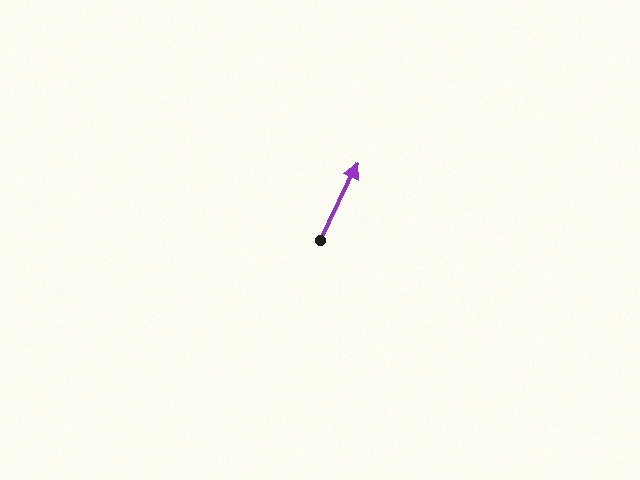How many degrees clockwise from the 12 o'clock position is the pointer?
Approximately 26 degrees.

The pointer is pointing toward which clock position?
Roughly 1 o'clock.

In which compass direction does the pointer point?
Northeast.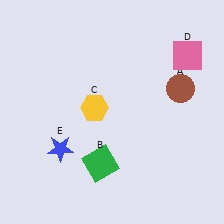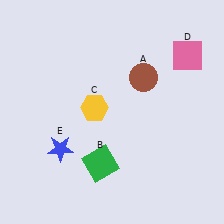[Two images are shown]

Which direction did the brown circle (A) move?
The brown circle (A) moved left.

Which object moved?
The brown circle (A) moved left.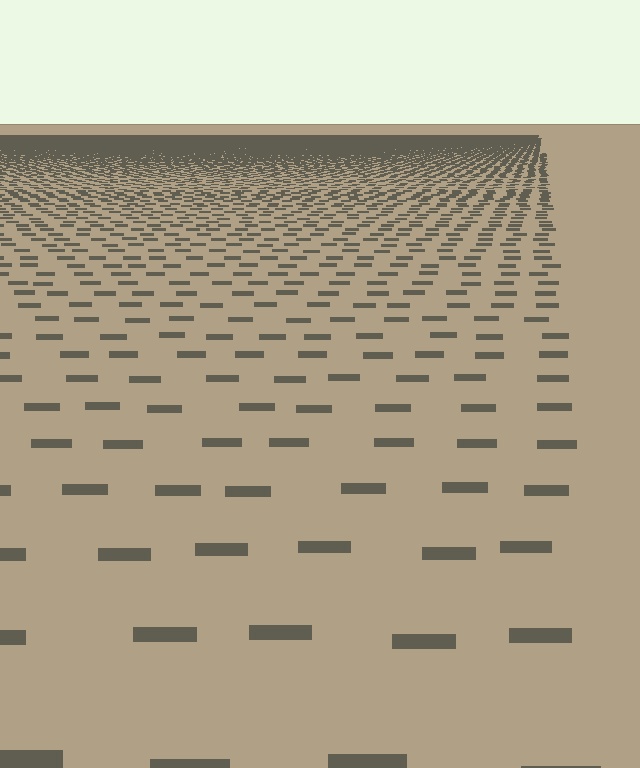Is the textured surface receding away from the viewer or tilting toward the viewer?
The surface is receding away from the viewer. Texture elements get smaller and denser toward the top.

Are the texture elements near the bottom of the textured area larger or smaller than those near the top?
Larger. Near the bottom, elements are closer to the viewer and appear at a bigger on-screen size.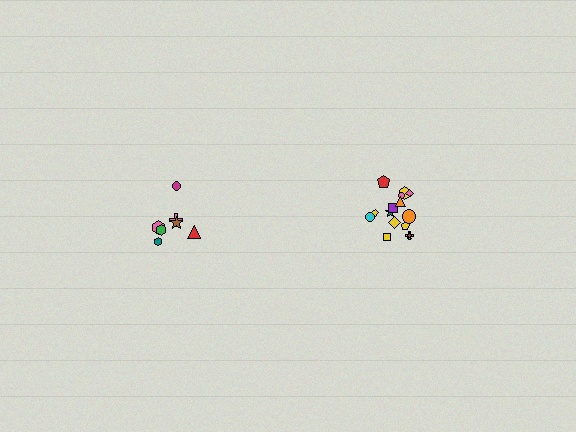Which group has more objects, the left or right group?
The right group.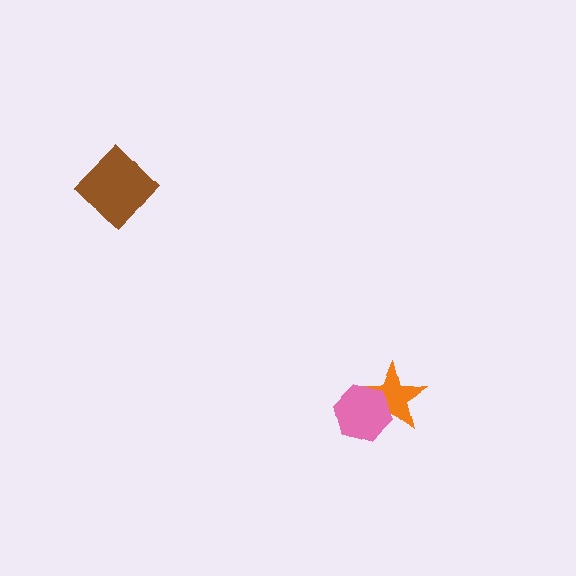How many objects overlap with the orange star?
1 object overlaps with the orange star.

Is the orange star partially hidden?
Yes, it is partially covered by another shape.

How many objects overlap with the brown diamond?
0 objects overlap with the brown diamond.